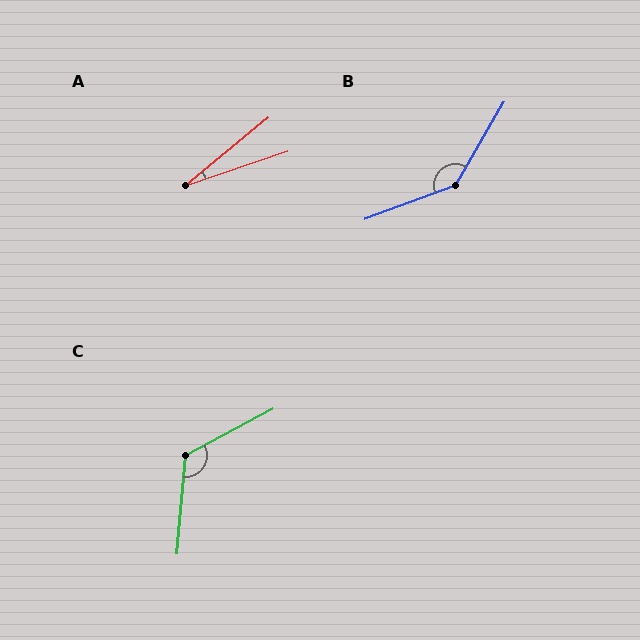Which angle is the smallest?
A, at approximately 21 degrees.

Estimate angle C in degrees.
Approximately 123 degrees.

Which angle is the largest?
B, at approximately 140 degrees.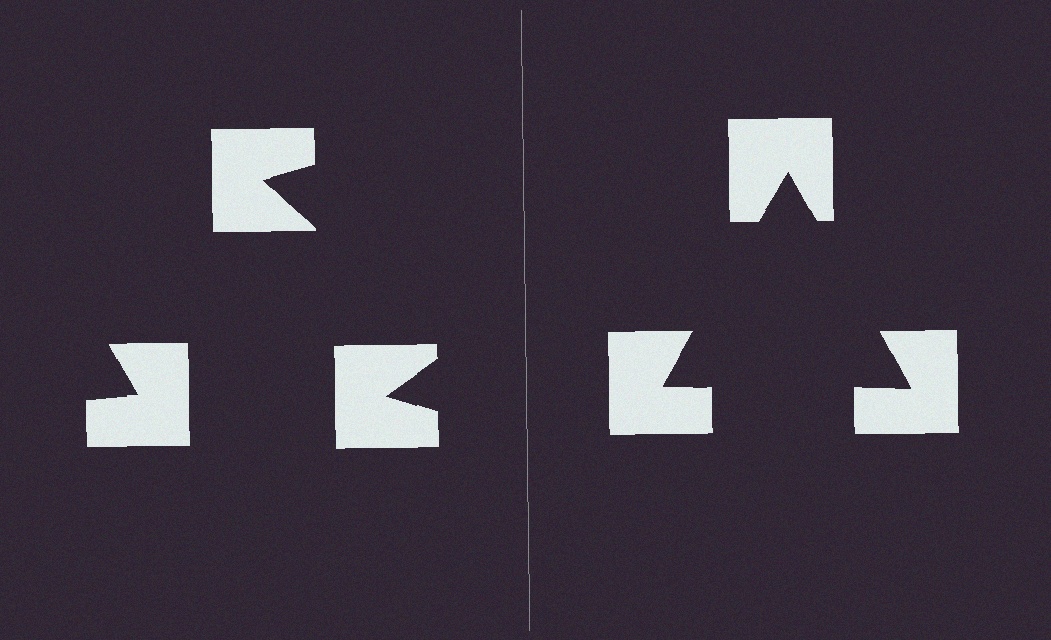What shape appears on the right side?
An illusory triangle.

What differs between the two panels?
The notched squares are positioned identically on both sides; only the wedge orientations differ. On the right they align to a triangle; on the left they are misaligned.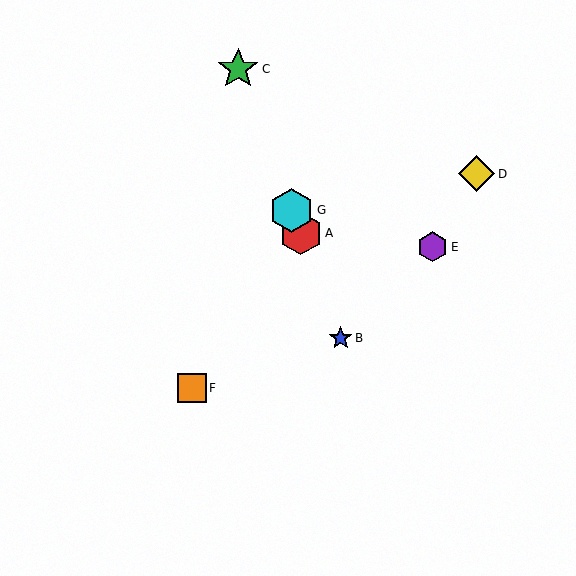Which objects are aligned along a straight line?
Objects A, B, C, G are aligned along a straight line.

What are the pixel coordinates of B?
Object B is at (341, 338).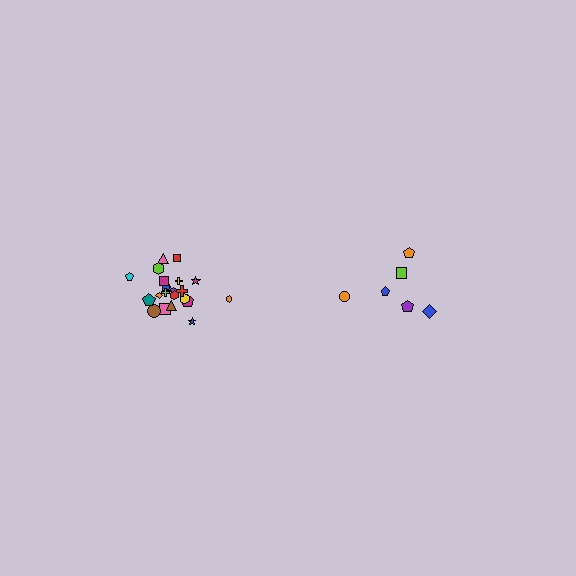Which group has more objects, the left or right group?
The left group.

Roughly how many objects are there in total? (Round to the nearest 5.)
Roughly 30 objects in total.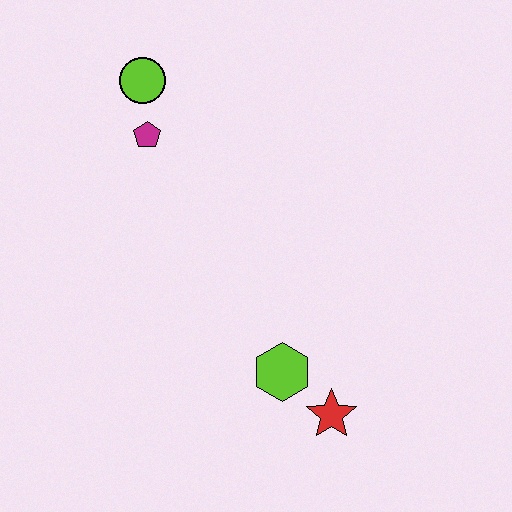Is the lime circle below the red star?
No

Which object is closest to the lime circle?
The magenta pentagon is closest to the lime circle.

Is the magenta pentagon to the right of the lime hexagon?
No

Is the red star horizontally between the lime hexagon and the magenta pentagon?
No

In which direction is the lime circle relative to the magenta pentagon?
The lime circle is above the magenta pentagon.